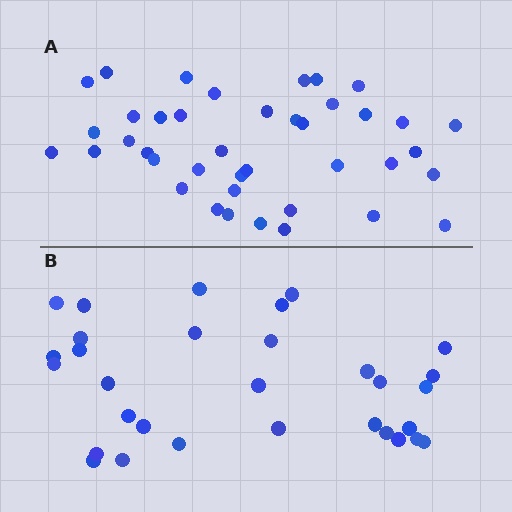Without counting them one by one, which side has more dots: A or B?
Region A (the top region) has more dots.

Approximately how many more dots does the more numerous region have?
Region A has roughly 8 or so more dots than region B.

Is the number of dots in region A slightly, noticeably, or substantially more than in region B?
Region A has noticeably more, but not dramatically so. The ratio is roughly 1.3 to 1.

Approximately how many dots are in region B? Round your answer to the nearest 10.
About 30 dots. (The exact count is 31, which rounds to 30.)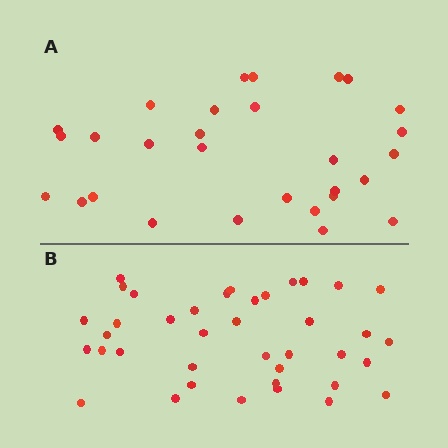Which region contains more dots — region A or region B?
Region B (the bottom region) has more dots.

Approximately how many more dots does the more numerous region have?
Region B has roughly 10 or so more dots than region A.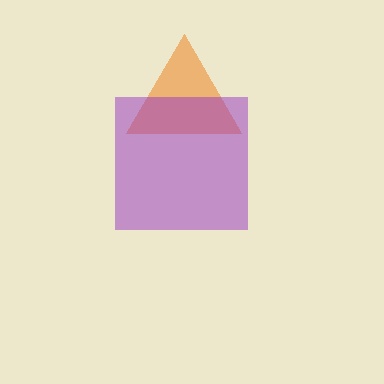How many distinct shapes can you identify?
There are 2 distinct shapes: an orange triangle, a purple square.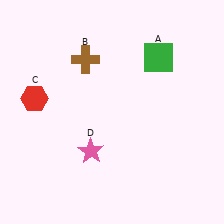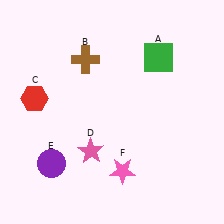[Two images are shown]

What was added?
A purple circle (E), a pink star (F) were added in Image 2.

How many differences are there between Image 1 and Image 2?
There are 2 differences between the two images.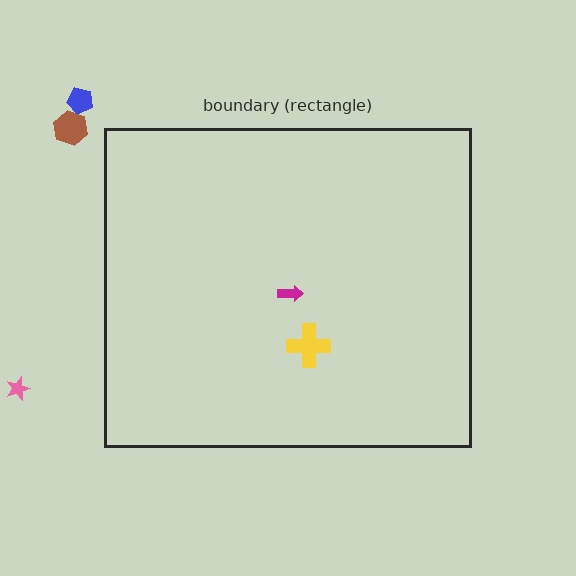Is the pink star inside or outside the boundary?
Outside.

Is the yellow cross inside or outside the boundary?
Inside.